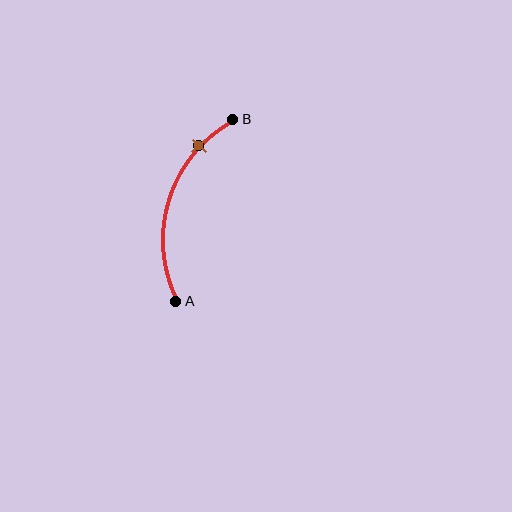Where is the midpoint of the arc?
The arc midpoint is the point on the curve farthest from the straight line joining A and B. It sits to the left of that line.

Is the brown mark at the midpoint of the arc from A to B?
No. The brown mark lies on the arc but is closer to endpoint B. The arc midpoint would be at the point on the curve equidistant along the arc from both A and B.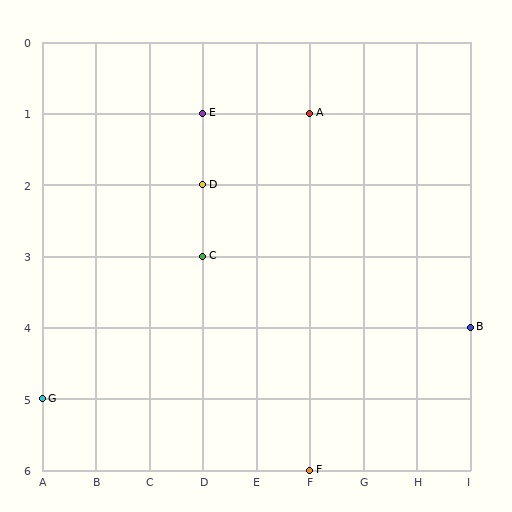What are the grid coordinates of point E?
Point E is at grid coordinates (D, 1).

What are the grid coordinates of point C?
Point C is at grid coordinates (D, 3).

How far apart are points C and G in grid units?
Points C and G are 3 columns and 2 rows apart (about 3.6 grid units diagonally).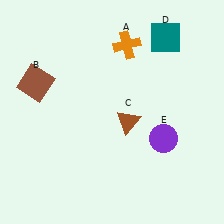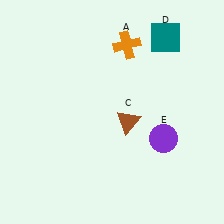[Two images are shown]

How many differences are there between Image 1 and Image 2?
There is 1 difference between the two images.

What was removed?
The brown square (B) was removed in Image 2.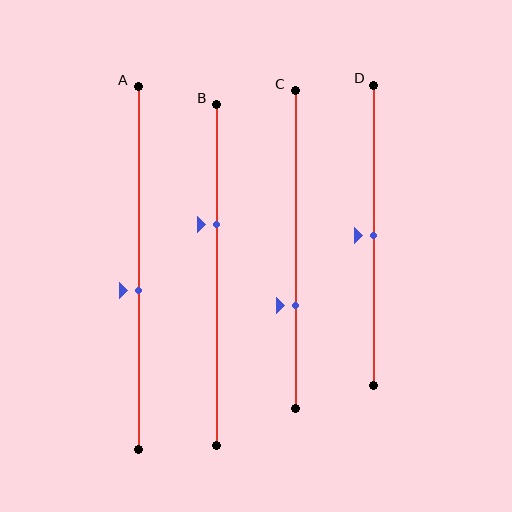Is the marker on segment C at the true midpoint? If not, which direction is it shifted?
No, the marker on segment C is shifted downward by about 18% of the segment length.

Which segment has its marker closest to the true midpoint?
Segment D has its marker closest to the true midpoint.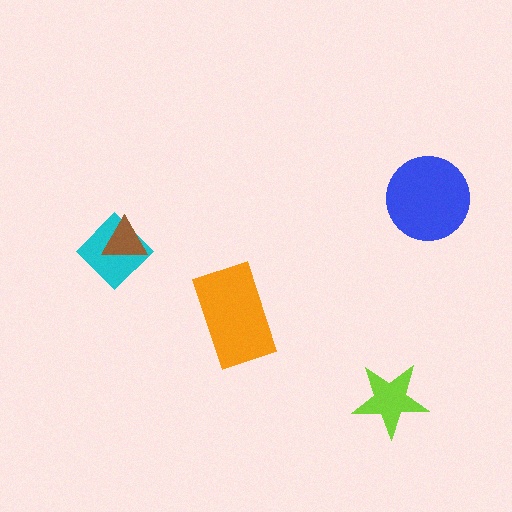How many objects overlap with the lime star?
0 objects overlap with the lime star.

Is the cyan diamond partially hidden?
Yes, it is partially covered by another shape.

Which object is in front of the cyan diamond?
The brown triangle is in front of the cyan diamond.